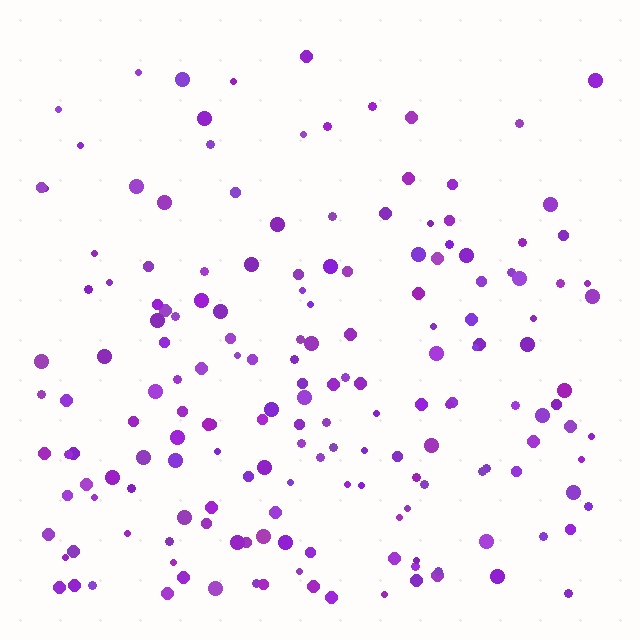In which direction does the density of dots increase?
From top to bottom, with the bottom side densest.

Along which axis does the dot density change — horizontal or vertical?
Vertical.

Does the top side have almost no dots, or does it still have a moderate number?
Still a moderate number, just noticeably fewer than the bottom.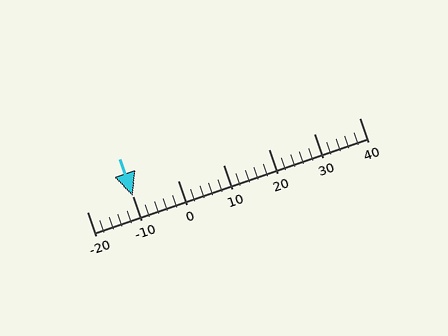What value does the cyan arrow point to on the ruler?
The cyan arrow points to approximately -10.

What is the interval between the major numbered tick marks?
The major tick marks are spaced 10 units apart.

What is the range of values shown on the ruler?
The ruler shows values from -20 to 40.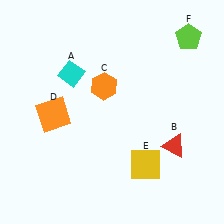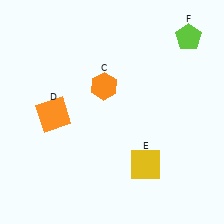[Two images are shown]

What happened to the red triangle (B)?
The red triangle (B) was removed in Image 2. It was in the bottom-right area of Image 1.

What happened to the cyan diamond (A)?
The cyan diamond (A) was removed in Image 2. It was in the top-left area of Image 1.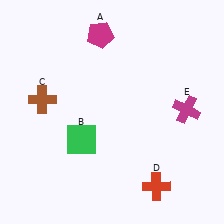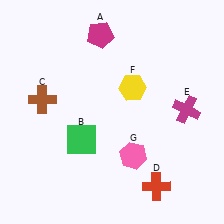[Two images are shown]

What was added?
A yellow hexagon (F), a pink hexagon (G) were added in Image 2.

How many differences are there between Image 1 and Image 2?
There are 2 differences between the two images.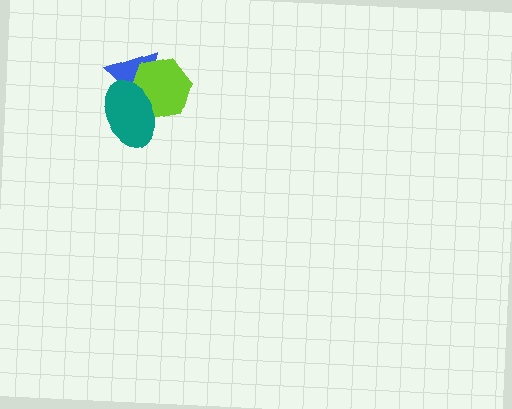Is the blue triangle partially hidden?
Yes, it is partially covered by another shape.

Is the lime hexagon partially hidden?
Yes, it is partially covered by another shape.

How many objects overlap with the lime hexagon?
2 objects overlap with the lime hexagon.